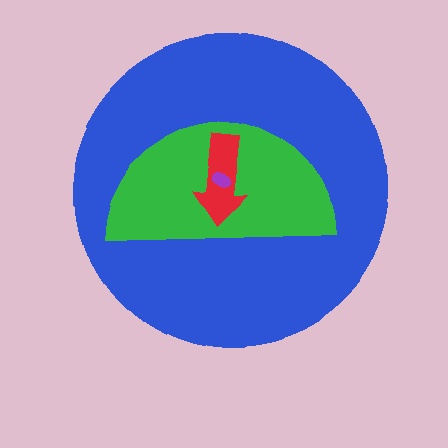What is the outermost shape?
The blue circle.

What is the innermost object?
The purple ellipse.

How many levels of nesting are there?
4.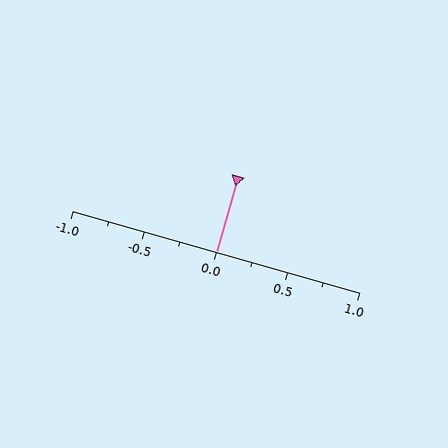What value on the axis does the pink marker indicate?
The marker indicates approximately 0.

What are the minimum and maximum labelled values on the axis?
The axis runs from -1.0 to 1.0.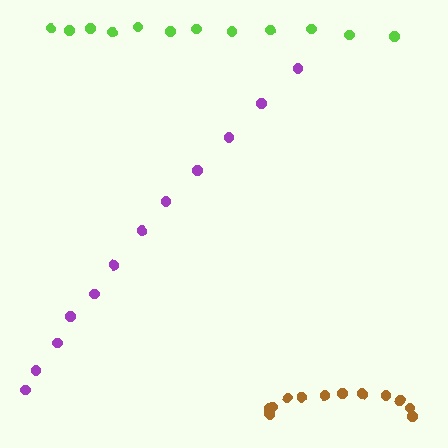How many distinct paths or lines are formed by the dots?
There are 3 distinct paths.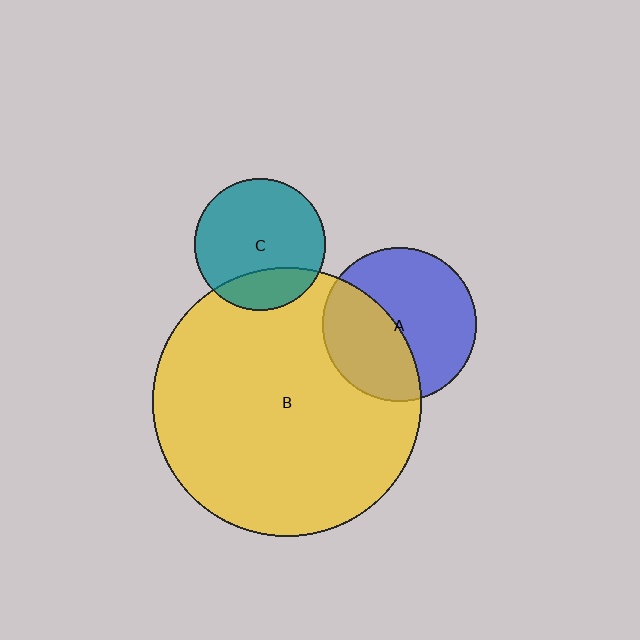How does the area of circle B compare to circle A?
Approximately 3.0 times.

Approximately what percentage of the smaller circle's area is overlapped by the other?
Approximately 45%.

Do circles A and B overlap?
Yes.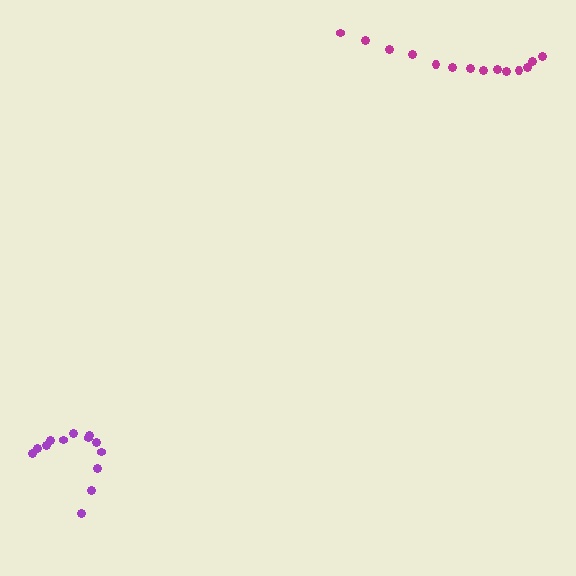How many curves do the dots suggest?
There are 2 distinct paths.